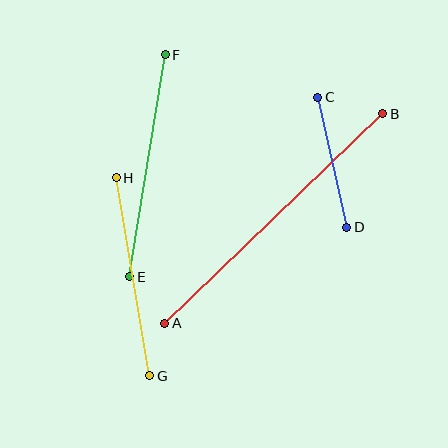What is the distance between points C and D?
The distance is approximately 133 pixels.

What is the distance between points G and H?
The distance is approximately 201 pixels.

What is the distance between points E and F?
The distance is approximately 225 pixels.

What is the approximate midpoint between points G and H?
The midpoint is at approximately (133, 277) pixels.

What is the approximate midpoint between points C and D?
The midpoint is at approximately (332, 162) pixels.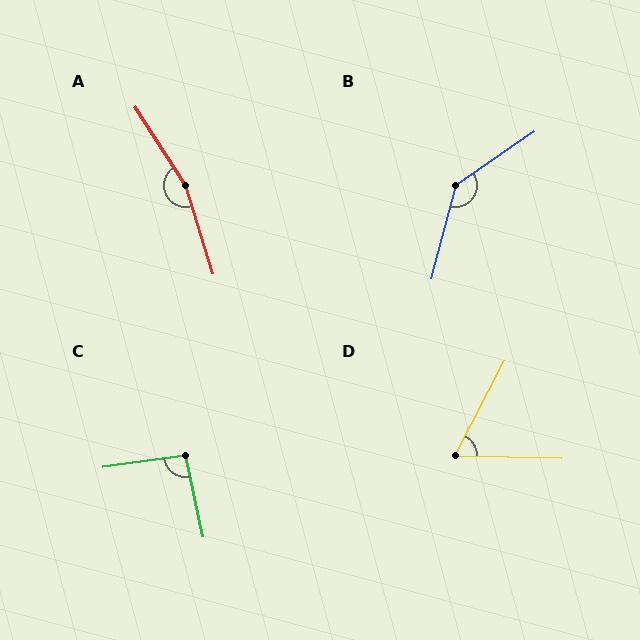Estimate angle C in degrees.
Approximately 94 degrees.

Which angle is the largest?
A, at approximately 164 degrees.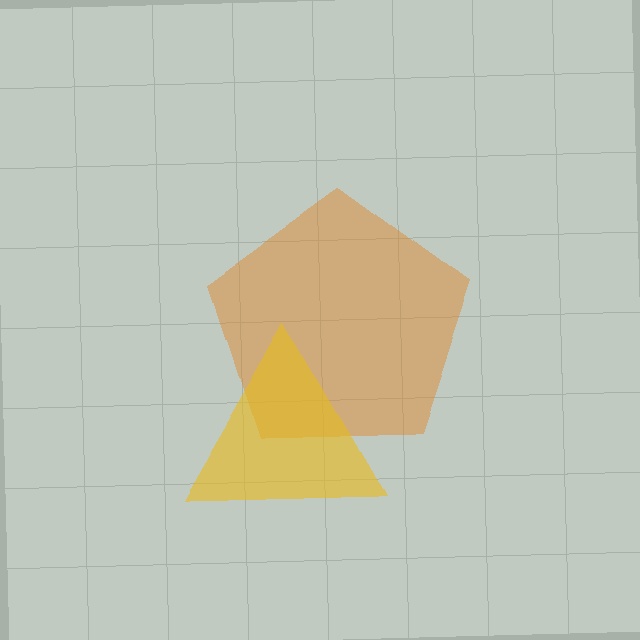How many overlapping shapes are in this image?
There are 2 overlapping shapes in the image.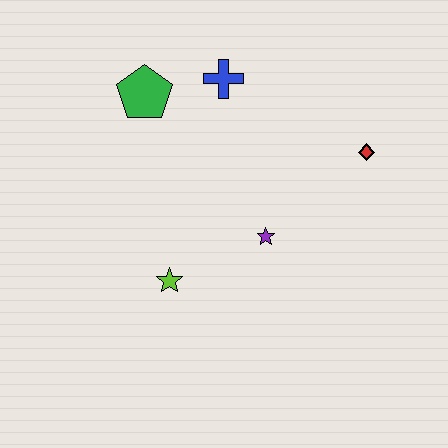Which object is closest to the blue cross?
The green pentagon is closest to the blue cross.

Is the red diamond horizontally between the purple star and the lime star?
No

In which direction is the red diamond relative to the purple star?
The red diamond is to the right of the purple star.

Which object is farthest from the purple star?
The green pentagon is farthest from the purple star.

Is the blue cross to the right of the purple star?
No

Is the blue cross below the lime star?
No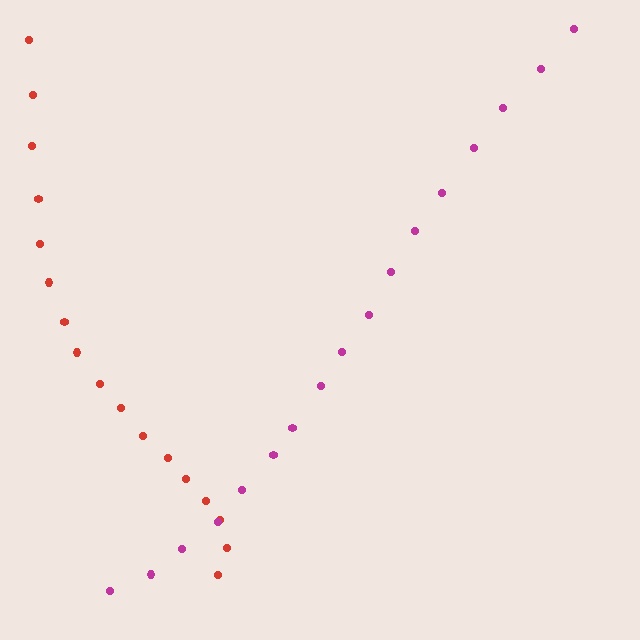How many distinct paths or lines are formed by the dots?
There are 2 distinct paths.